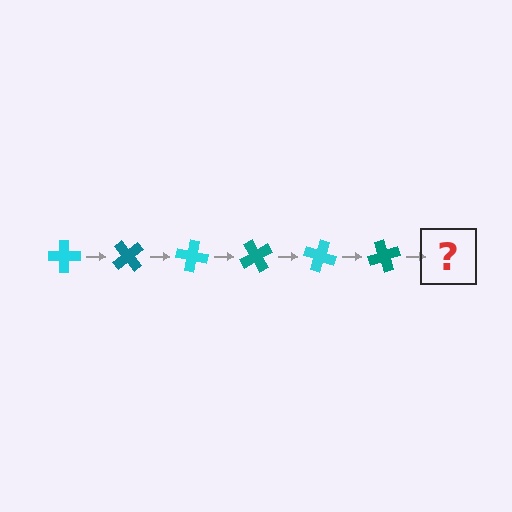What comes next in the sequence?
The next element should be a cyan cross, rotated 300 degrees from the start.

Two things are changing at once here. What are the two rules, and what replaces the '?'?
The two rules are that it rotates 50 degrees each step and the color cycles through cyan and teal. The '?' should be a cyan cross, rotated 300 degrees from the start.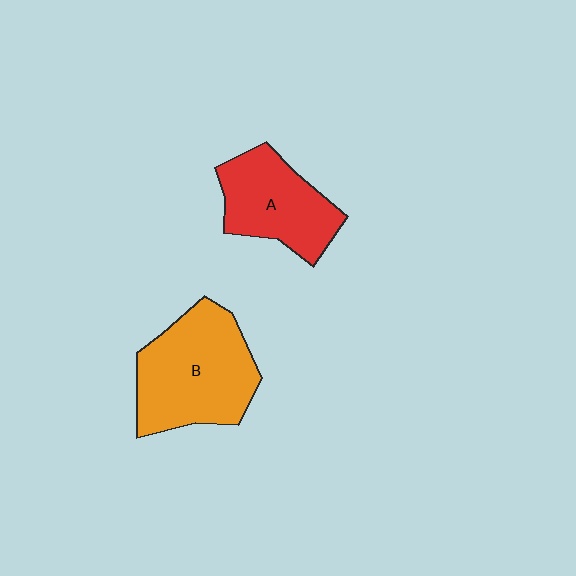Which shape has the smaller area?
Shape A (red).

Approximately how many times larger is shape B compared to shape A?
Approximately 1.4 times.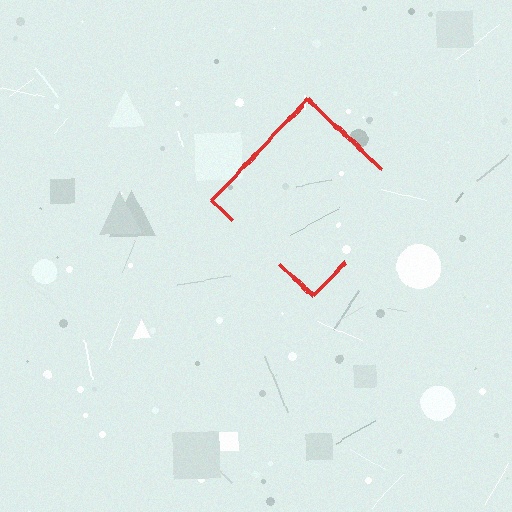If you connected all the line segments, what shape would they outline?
They would outline a diamond.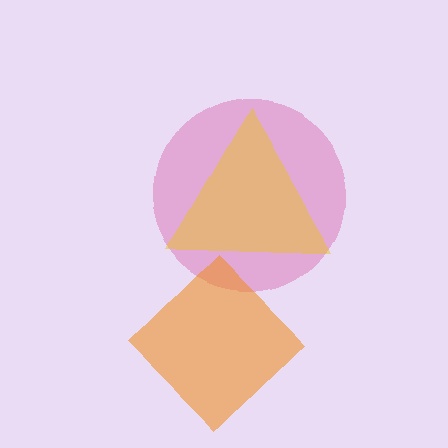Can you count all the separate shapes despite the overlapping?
Yes, there are 3 separate shapes.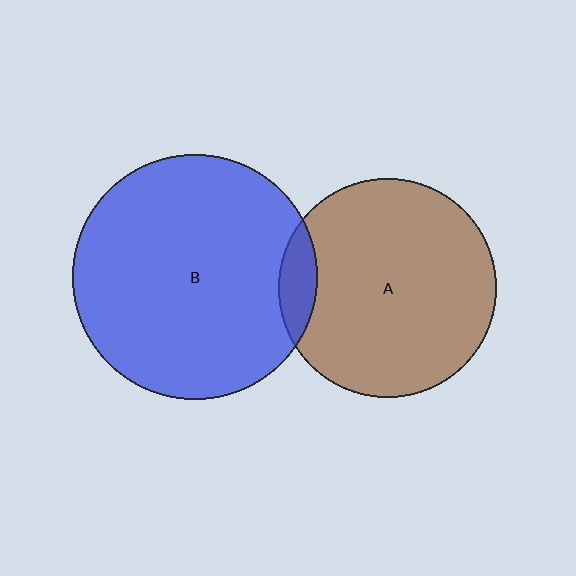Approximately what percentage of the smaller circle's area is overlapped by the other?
Approximately 10%.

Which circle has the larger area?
Circle B (blue).